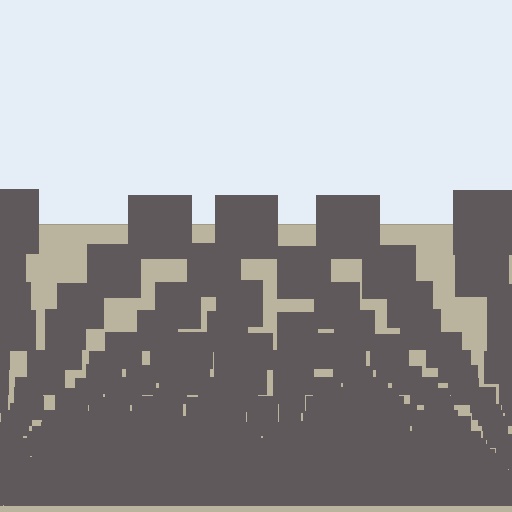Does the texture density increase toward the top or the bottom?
Density increases toward the bottom.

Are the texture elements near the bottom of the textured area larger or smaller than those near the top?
Smaller. The gradient is inverted — elements near the bottom are smaller and denser.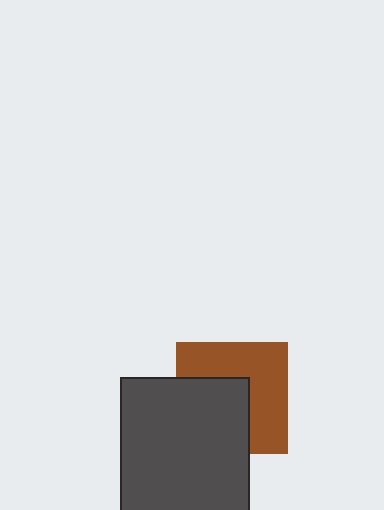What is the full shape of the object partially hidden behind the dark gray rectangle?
The partially hidden object is a brown square.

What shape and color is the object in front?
The object in front is a dark gray rectangle.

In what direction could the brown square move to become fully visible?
The brown square could move toward the upper-right. That would shift it out from behind the dark gray rectangle entirely.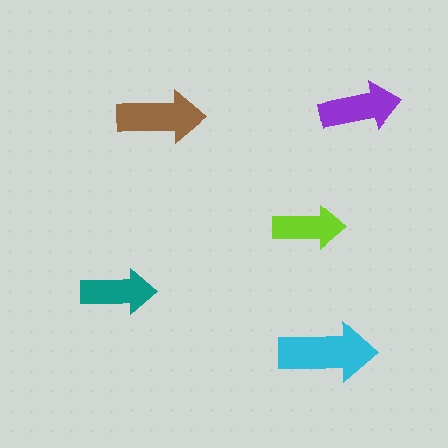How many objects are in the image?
There are 5 objects in the image.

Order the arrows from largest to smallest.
the cyan one, the brown one, the purple one, the teal one, the lime one.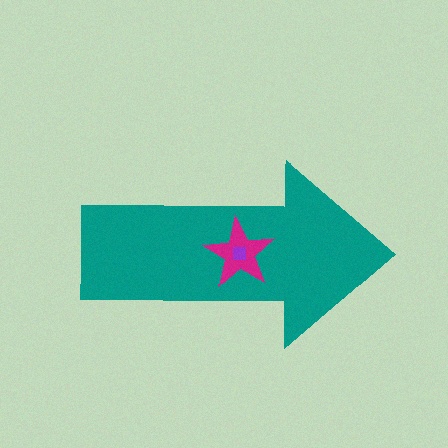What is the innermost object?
The purple square.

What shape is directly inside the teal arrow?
The magenta star.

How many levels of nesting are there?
3.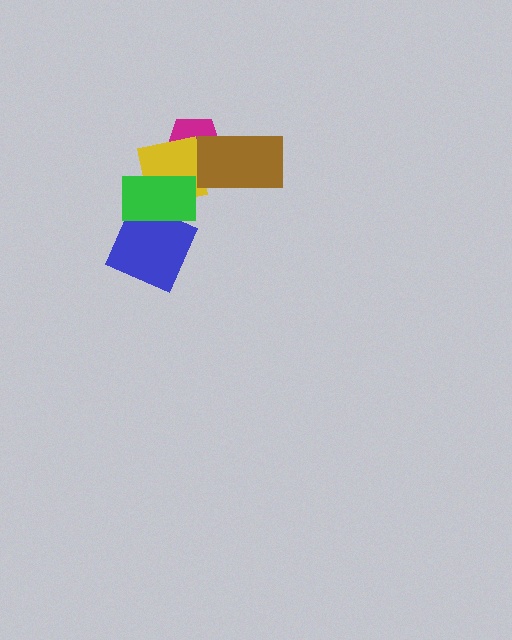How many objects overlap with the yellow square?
4 objects overlap with the yellow square.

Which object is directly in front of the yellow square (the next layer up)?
The blue diamond is directly in front of the yellow square.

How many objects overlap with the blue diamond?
2 objects overlap with the blue diamond.